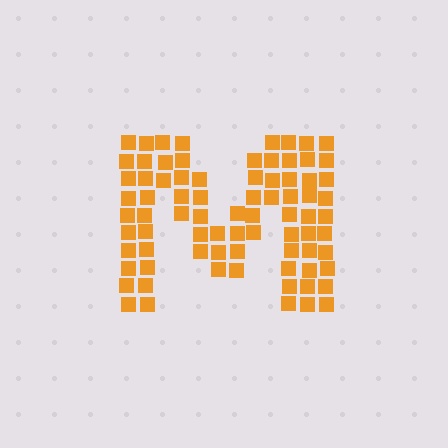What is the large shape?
The large shape is the letter M.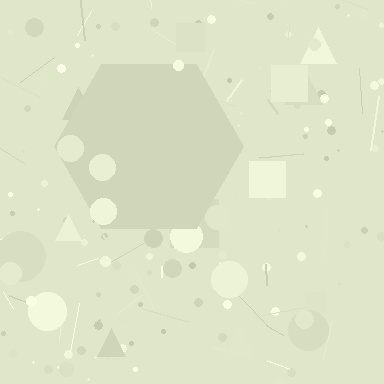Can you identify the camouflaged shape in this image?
The camouflaged shape is a hexagon.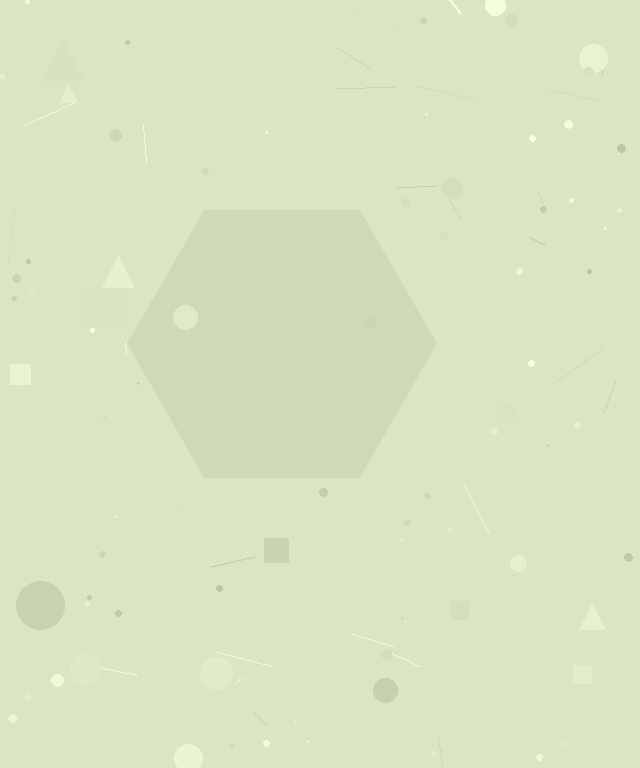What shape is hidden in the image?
A hexagon is hidden in the image.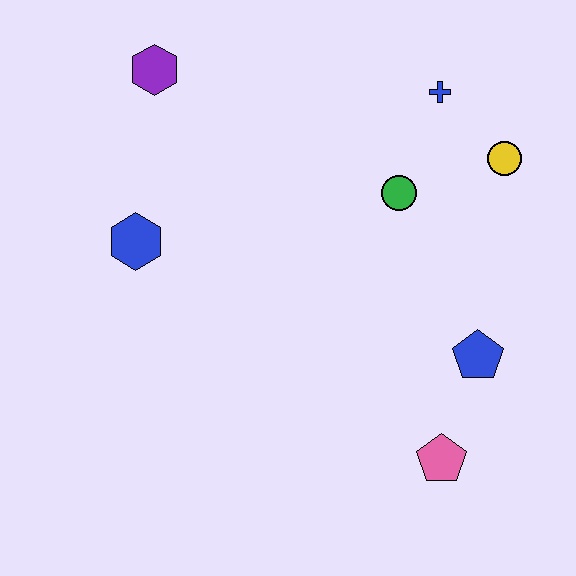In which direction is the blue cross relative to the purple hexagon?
The blue cross is to the right of the purple hexagon.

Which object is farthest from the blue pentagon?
The purple hexagon is farthest from the blue pentagon.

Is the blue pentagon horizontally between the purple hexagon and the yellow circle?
Yes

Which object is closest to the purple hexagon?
The blue hexagon is closest to the purple hexagon.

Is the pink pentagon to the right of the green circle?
Yes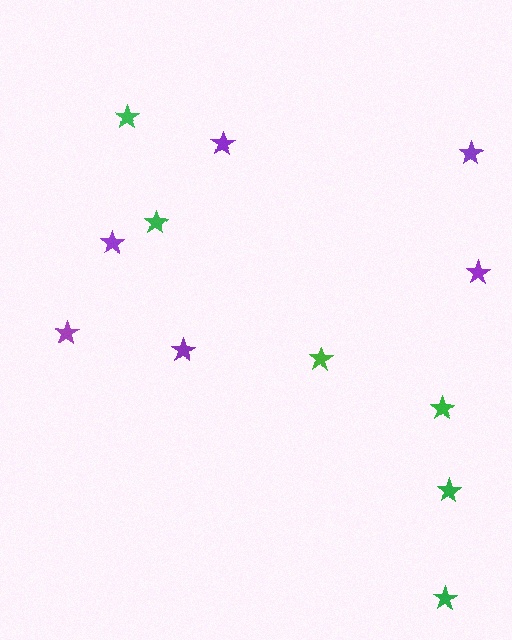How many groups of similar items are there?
There are 2 groups: one group of green stars (6) and one group of purple stars (6).